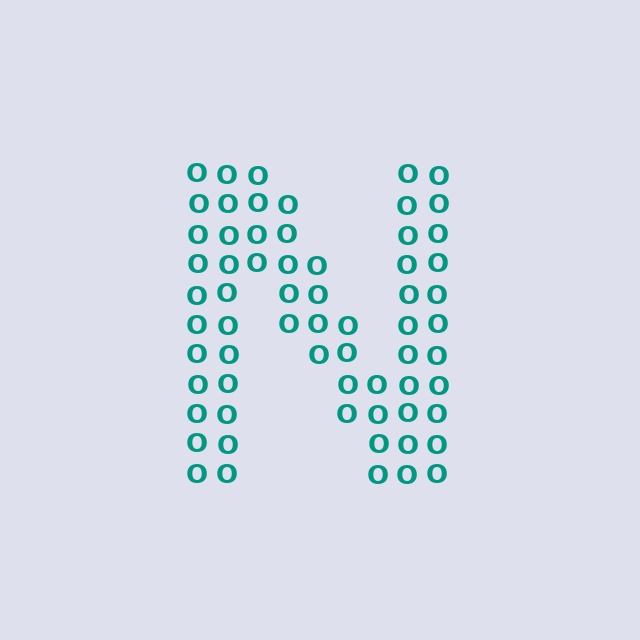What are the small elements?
The small elements are letter O's.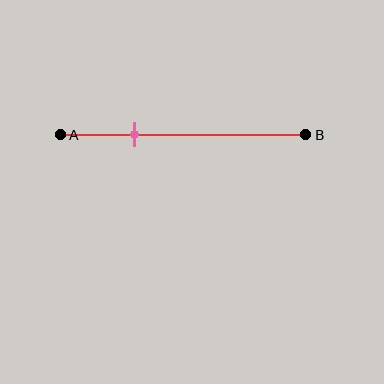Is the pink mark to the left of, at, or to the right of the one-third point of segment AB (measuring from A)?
The pink mark is to the left of the one-third point of segment AB.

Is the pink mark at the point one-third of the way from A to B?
No, the mark is at about 30% from A, not at the 33% one-third point.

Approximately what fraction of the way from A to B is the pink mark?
The pink mark is approximately 30% of the way from A to B.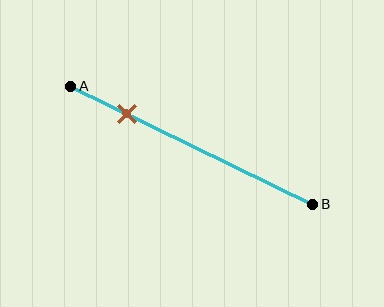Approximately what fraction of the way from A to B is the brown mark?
The brown mark is approximately 25% of the way from A to B.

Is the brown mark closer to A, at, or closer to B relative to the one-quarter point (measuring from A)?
The brown mark is approximately at the one-quarter point of segment AB.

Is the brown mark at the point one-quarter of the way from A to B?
Yes, the mark is approximately at the one-quarter point.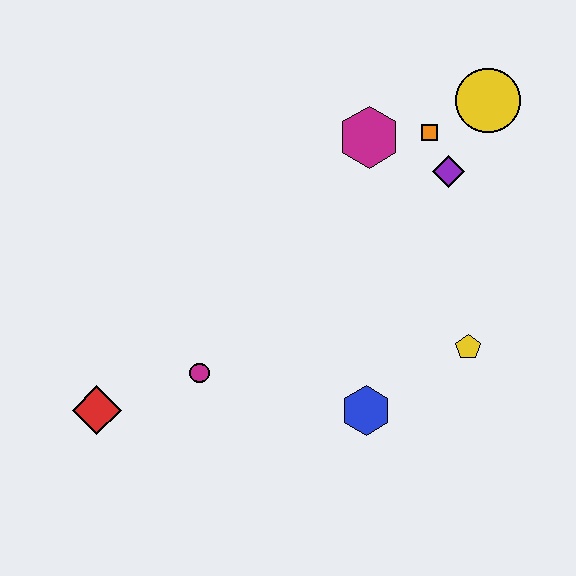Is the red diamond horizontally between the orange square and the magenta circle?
No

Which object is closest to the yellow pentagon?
The blue hexagon is closest to the yellow pentagon.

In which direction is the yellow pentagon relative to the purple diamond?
The yellow pentagon is below the purple diamond.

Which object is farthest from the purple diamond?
The red diamond is farthest from the purple diamond.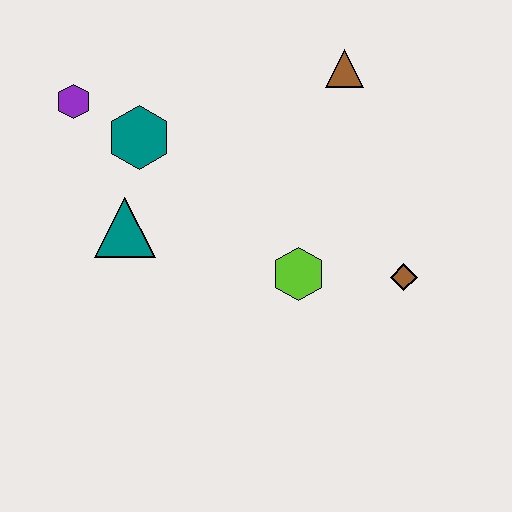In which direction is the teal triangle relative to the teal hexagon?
The teal triangle is below the teal hexagon.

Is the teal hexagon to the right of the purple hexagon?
Yes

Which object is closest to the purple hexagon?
The teal hexagon is closest to the purple hexagon.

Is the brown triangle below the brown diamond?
No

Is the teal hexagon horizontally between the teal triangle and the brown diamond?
Yes